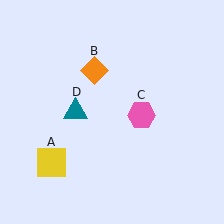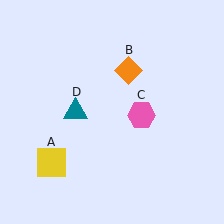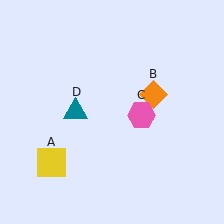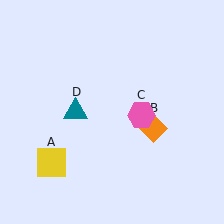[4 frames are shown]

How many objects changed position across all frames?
1 object changed position: orange diamond (object B).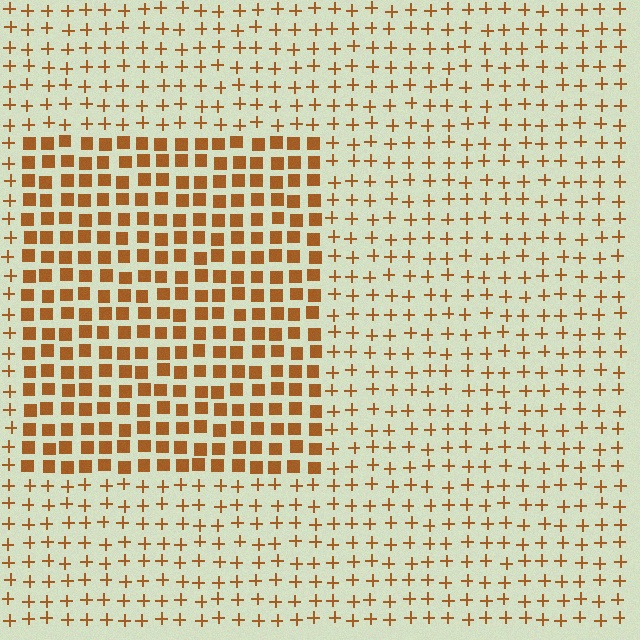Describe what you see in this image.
The image is filled with small brown elements arranged in a uniform grid. A rectangle-shaped region contains squares, while the surrounding area contains plus signs. The boundary is defined purely by the change in element shape.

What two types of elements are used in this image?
The image uses squares inside the rectangle region and plus signs outside it.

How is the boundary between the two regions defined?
The boundary is defined by a change in element shape: squares inside vs. plus signs outside. All elements share the same color and spacing.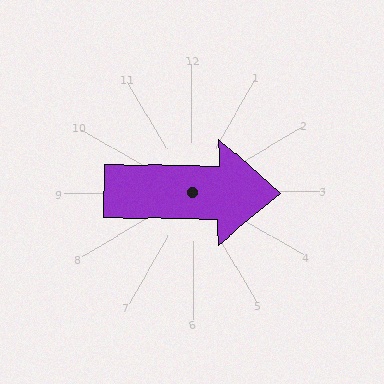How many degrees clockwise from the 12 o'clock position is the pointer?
Approximately 91 degrees.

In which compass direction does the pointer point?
East.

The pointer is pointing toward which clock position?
Roughly 3 o'clock.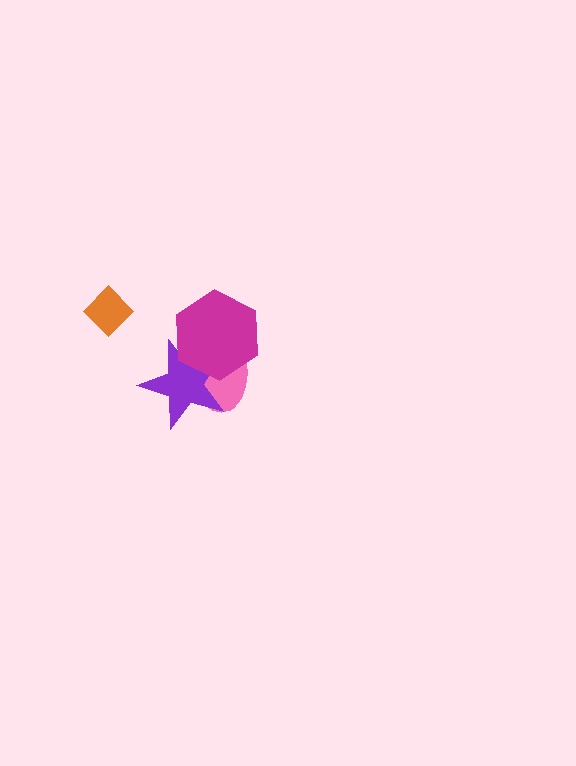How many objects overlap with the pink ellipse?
2 objects overlap with the pink ellipse.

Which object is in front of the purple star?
The magenta hexagon is in front of the purple star.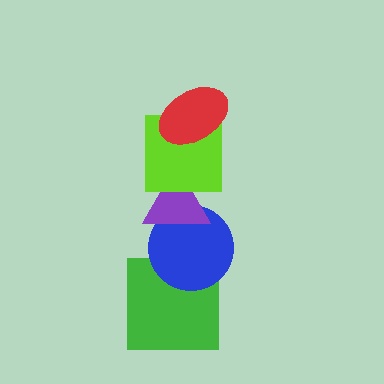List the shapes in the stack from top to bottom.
From top to bottom: the red ellipse, the lime square, the purple triangle, the blue circle, the green square.